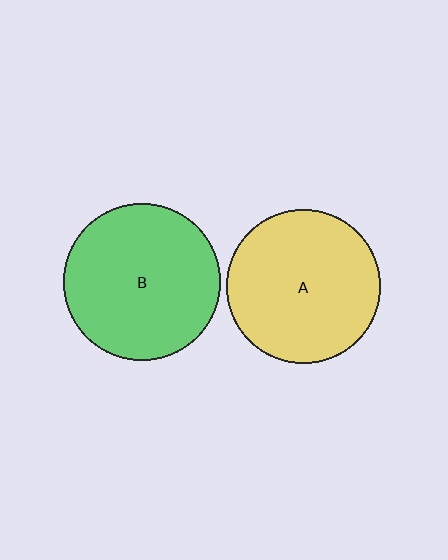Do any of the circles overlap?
No, none of the circles overlap.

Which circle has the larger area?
Circle B (green).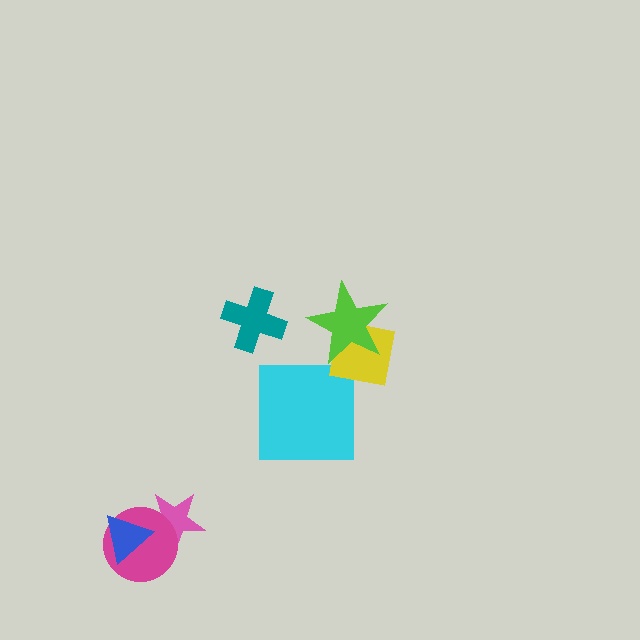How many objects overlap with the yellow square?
1 object overlaps with the yellow square.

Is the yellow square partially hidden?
Yes, it is partially covered by another shape.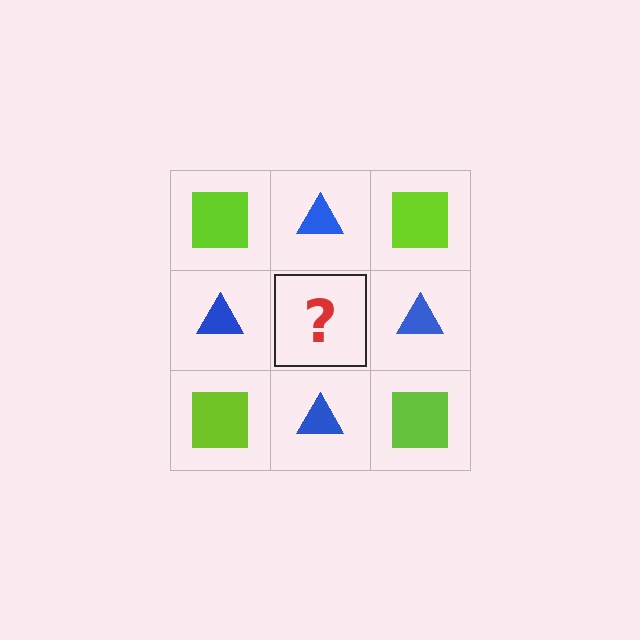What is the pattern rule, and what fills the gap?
The rule is that it alternates lime square and blue triangle in a checkerboard pattern. The gap should be filled with a lime square.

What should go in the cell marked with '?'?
The missing cell should contain a lime square.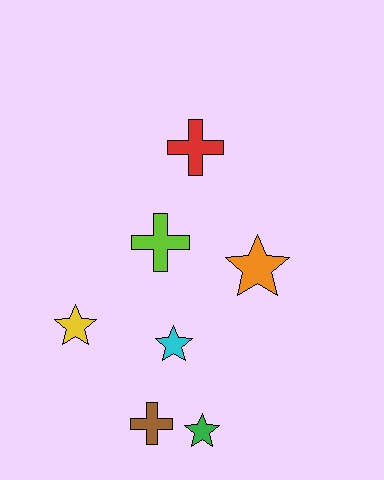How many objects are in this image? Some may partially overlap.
There are 7 objects.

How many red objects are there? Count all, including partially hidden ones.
There is 1 red object.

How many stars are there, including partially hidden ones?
There are 4 stars.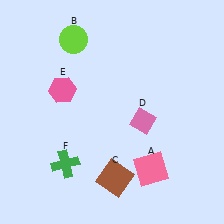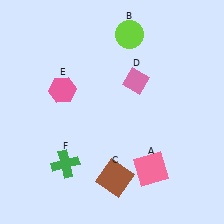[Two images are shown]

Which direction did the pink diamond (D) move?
The pink diamond (D) moved up.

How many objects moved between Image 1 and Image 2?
2 objects moved between the two images.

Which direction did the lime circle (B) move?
The lime circle (B) moved right.